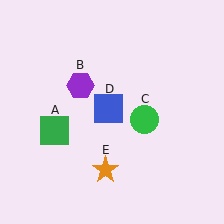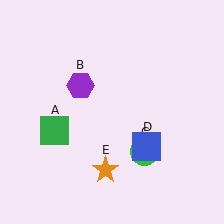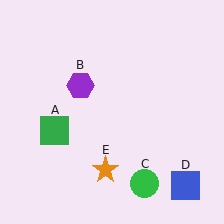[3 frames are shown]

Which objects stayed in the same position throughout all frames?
Green square (object A) and purple hexagon (object B) and orange star (object E) remained stationary.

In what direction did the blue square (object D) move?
The blue square (object D) moved down and to the right.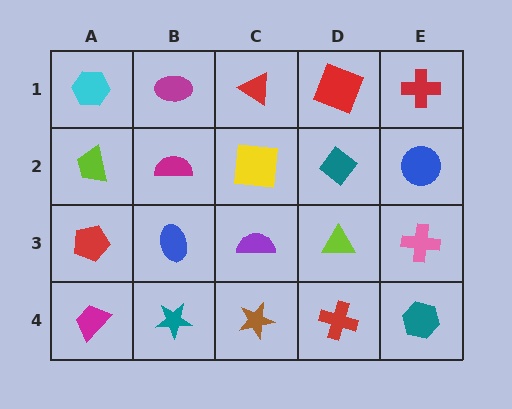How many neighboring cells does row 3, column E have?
3.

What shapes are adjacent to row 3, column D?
A teal diamond (row 2, column D), a red cross (row 4, column D), a purple semicircle (row 3, column C), a pink cross (row 3, column E).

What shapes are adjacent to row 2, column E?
A red cross (row 1, column E), a pink cross (row 3, column E), a teal diamond (row 2, column D).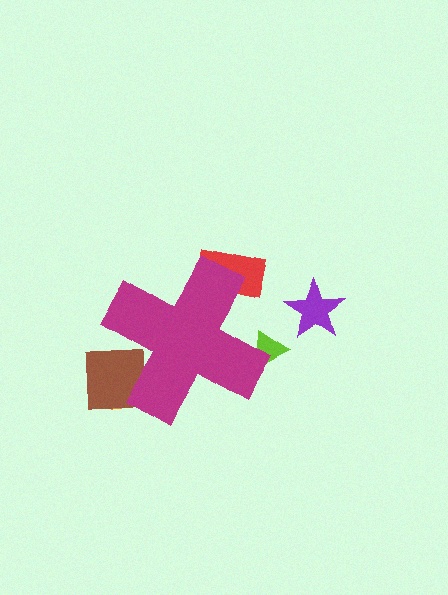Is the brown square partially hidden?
Yes, the brown square is partially hidden behind the magenta cross.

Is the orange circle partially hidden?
Yes, the orange circle is partially hidden behind the magenta cross.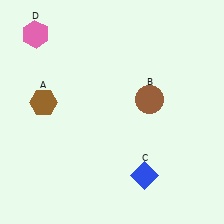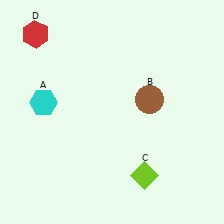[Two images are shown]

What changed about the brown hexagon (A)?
In Image 1, A is brown. In Image 2, it changed to cyan.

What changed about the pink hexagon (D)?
In Image 1, D is pink. In Image 2, it changed to red.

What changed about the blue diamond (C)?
In Image 1, C is blue. In Image 2, it changed to lime.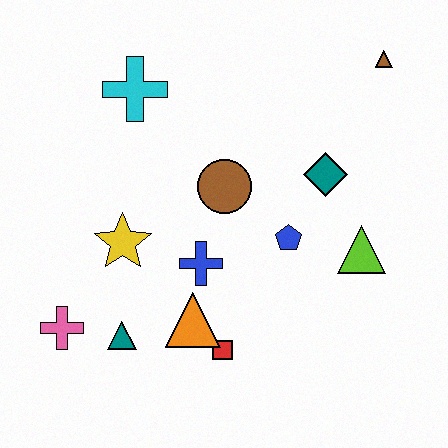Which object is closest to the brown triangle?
The teal diamond is closest to the brown triangle.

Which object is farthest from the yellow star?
The brown triangle is farthest from the yellow star.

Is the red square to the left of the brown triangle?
Yes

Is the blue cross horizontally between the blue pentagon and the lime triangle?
No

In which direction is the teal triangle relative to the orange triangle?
The teal triangle is to the left of the orange triangle.